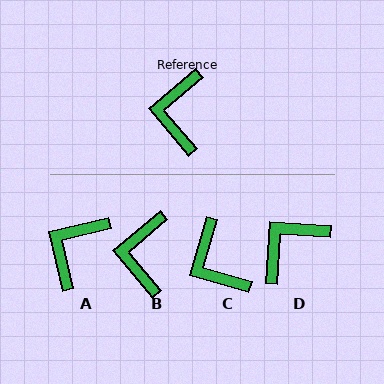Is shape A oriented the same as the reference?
No, it is off by about 27 degrees.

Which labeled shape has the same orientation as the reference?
B.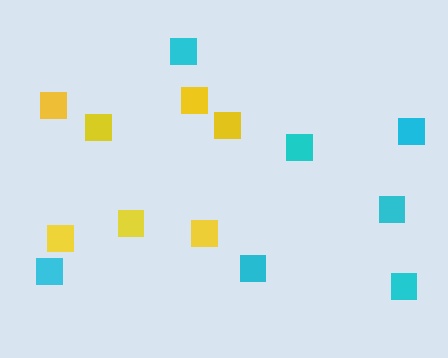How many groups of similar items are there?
There are 2 groups: one group of yellow squares (7) and one group of cyan squares (7).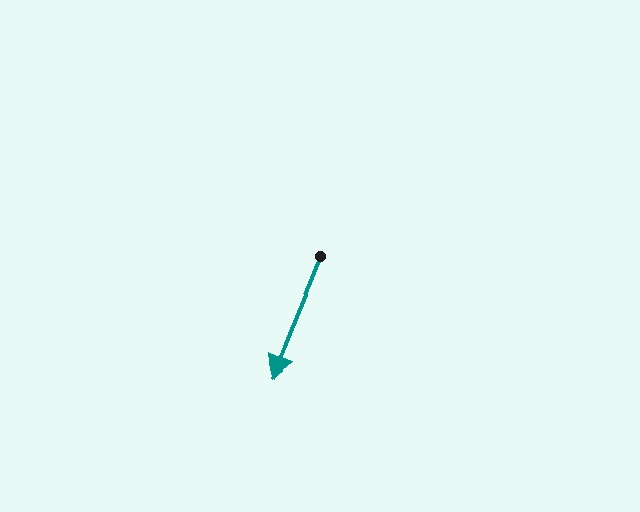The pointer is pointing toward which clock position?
Roughly 7 o'clock.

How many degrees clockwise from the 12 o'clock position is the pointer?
Approximately 202 degrees.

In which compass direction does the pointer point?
South.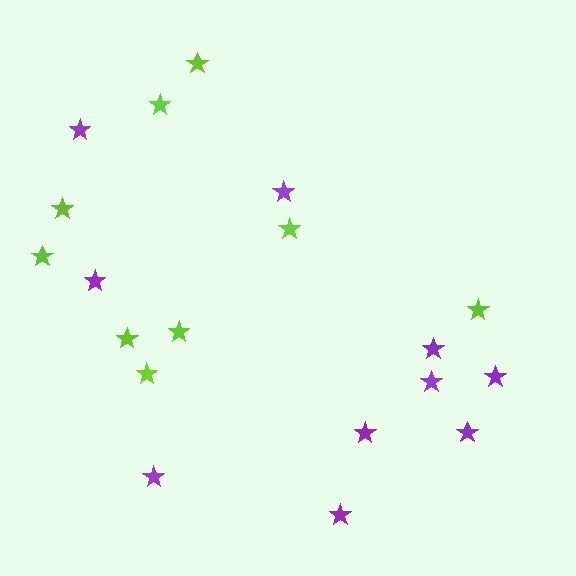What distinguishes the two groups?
There are 2 groups: one group of purple stars (10) and one group of lime stars (9).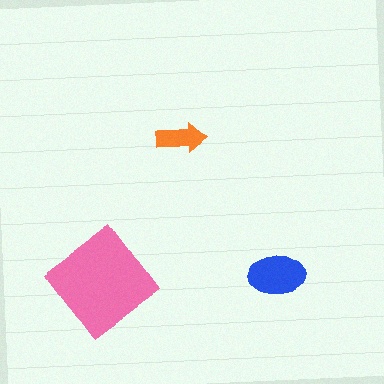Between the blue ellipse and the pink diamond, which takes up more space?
The pink diamond.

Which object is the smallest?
The orange arrow.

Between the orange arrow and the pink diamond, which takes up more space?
The pink diamond.